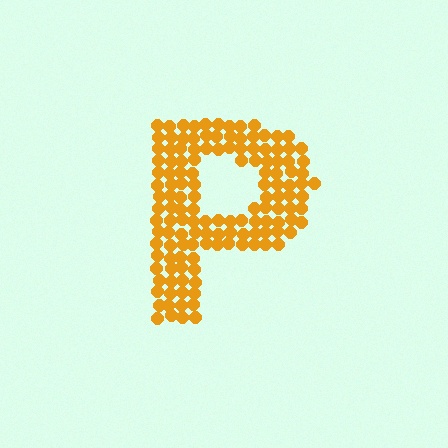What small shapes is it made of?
It is made of small circles.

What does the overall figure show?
The overall figure shows the letter P.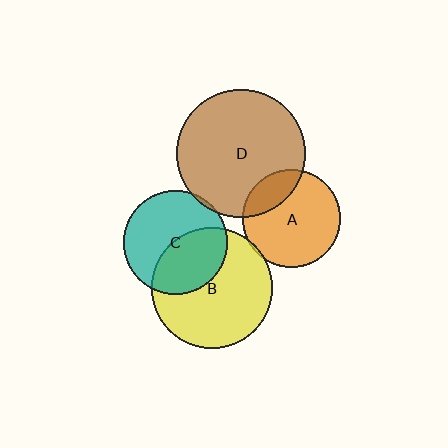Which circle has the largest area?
Circle D (brown).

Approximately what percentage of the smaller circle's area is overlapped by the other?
Approximately 45%.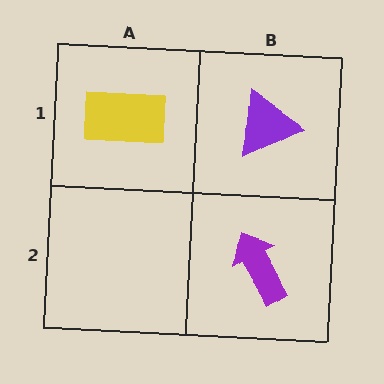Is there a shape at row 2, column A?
No, that cell is empty.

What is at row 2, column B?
A purple arrow.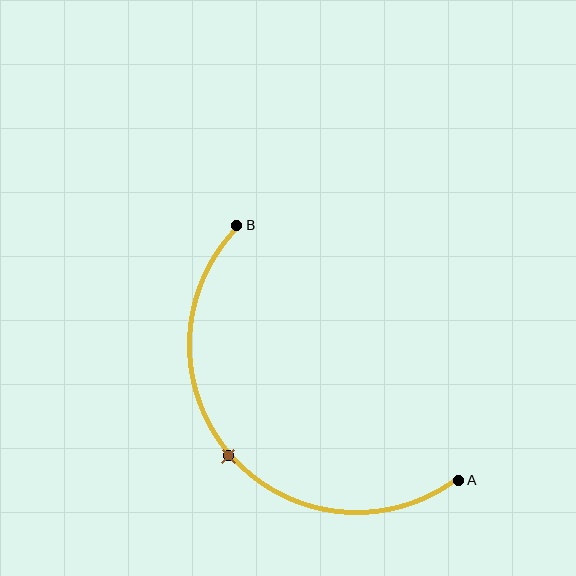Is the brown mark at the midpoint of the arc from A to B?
Yes. The brown mark lies on the arc at equal arc-length from both A and B — it is the arc midpoint.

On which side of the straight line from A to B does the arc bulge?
The arc bulges below and to the left of the straight line connecting A and B.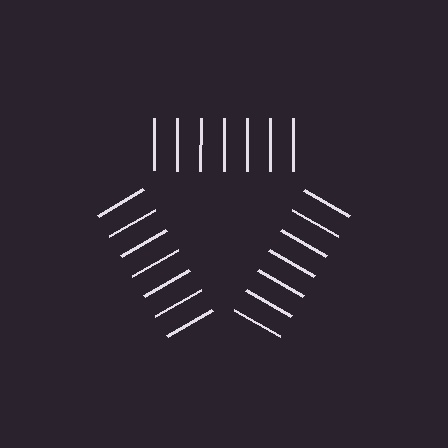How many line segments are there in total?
21 — 7 along each of the 3 edges.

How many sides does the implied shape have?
3 sides — the line-ends trace a triangle.